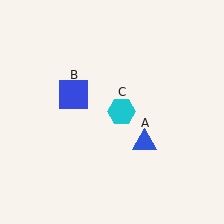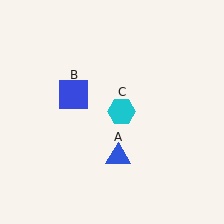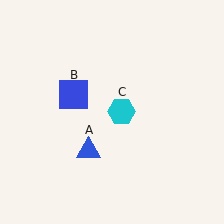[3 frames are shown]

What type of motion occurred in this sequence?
The blue triangle (object A) rotated clockwise around the center of the scene.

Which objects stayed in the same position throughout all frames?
Blue square (object B) and cyan hexagon (object C) remained stationary.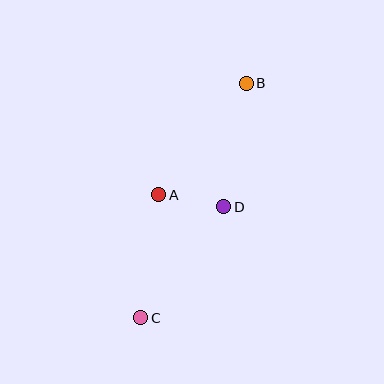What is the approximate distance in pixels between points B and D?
The distance between B and D is approximately 125 pixels.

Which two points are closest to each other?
Points A and D are closest to each other.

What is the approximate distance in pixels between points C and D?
The distance between C and D is approximately 139 pixels.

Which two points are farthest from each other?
Points B and C are farthest from each other.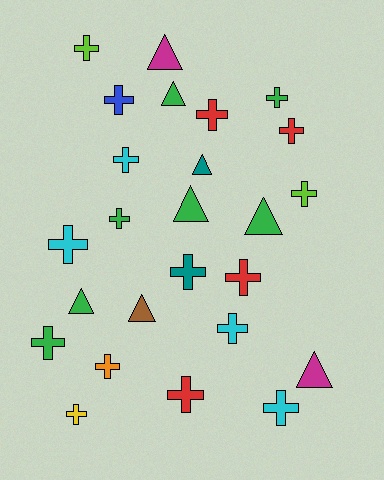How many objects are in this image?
There are 25 objects.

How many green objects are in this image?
There are 7 green objects.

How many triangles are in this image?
There are 8 triangles.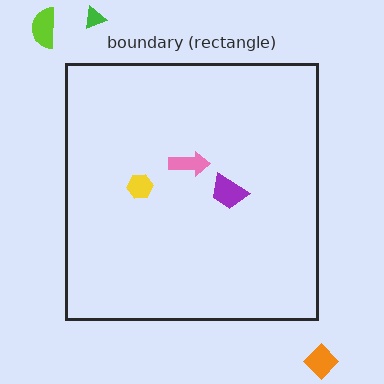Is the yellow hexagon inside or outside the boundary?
Inside.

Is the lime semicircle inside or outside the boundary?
Outside.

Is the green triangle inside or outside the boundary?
Outside.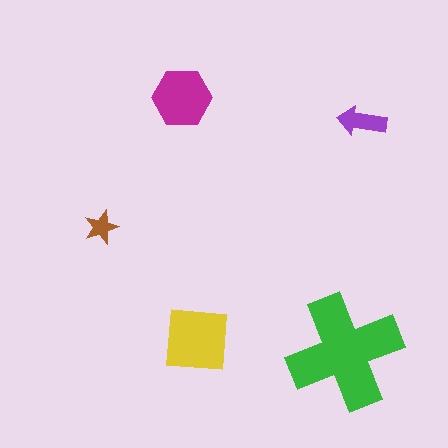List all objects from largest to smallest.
The green cross, the yellow square, the magenta hexagon, the purple arrow, the brown star.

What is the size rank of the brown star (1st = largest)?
5th.